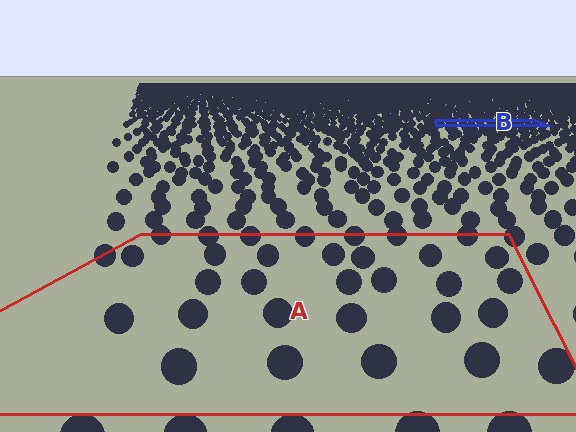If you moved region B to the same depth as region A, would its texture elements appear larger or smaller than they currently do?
They would appear larger. At a closer depth, the same texture elements are projected at a bigger on-screen size.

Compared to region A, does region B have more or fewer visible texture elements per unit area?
Region B has more texture elements per unit area — they are packed more densely because it is farther away.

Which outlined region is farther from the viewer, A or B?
Region B is farther from the viewer — the texture elements inside it appear smaller and more densely packed.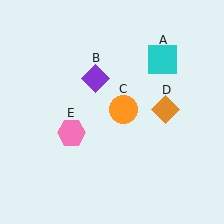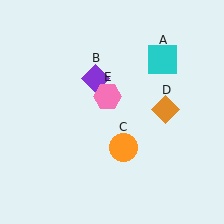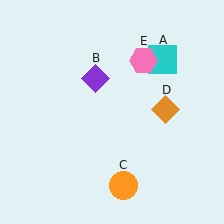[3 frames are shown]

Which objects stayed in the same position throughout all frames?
Cyan square (object A) and purple diamond (object B) and orange diamond (object D) remained stationary.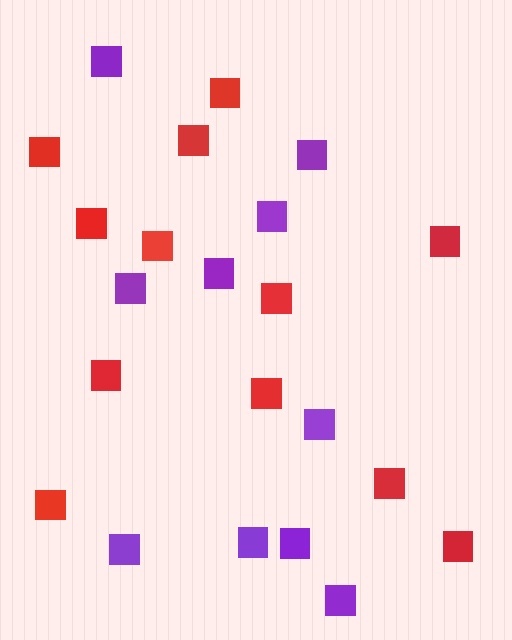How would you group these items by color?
There are 2 groups: one group of red squares (12) and one group of purple squares (10).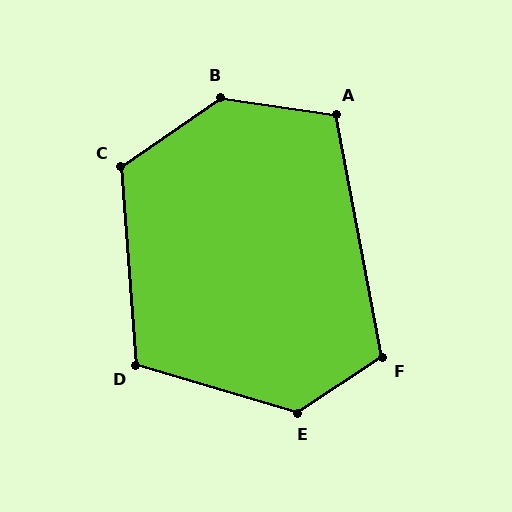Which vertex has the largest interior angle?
B, at approximately 137 degrees.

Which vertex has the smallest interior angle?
A, at approximately 109 degrees.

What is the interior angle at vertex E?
Approximately 131 degrees (obtuse).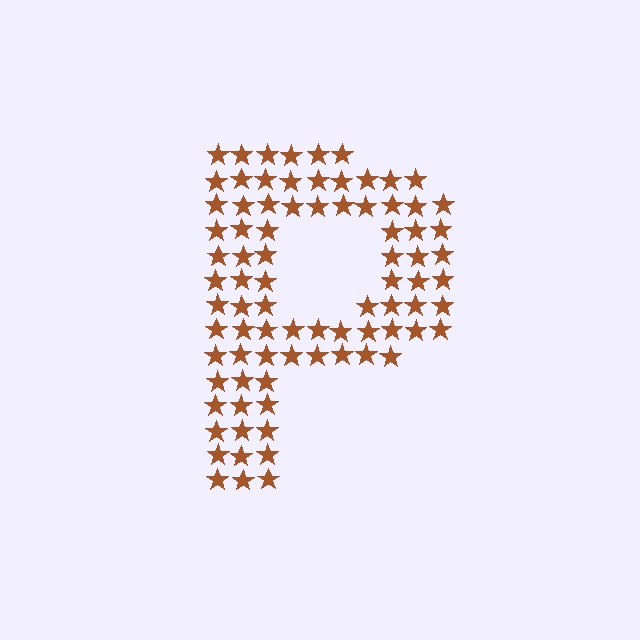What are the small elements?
The small elements are stars.